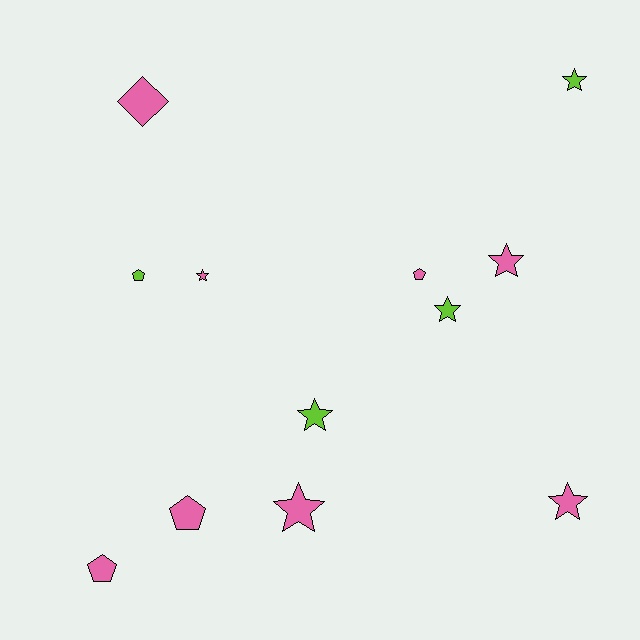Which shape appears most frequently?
Star, with 7 objects.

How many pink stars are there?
There are 4 pink stars.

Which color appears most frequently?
Pink, with 8 objects.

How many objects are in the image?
There are 12 objects.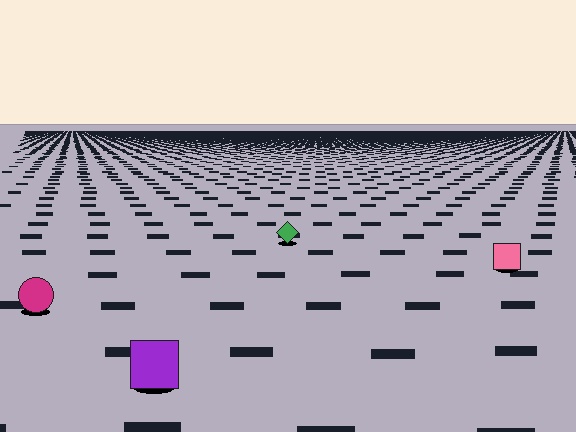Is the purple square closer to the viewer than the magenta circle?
Yes. The purple square is closer — you can tell from the texture gradient: the ground texture is coarser near it.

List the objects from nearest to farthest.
From nearest to farthest: the purple square, the magenta circle, the pink square, the green diamond.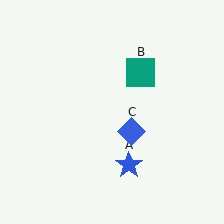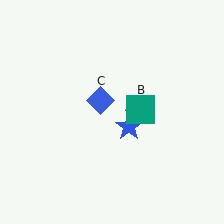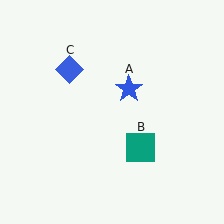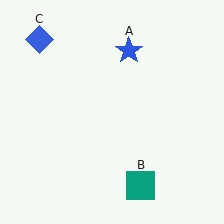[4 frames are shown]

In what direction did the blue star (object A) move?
The blue star (object A) moved up.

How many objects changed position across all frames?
3 objects changed position: blue star (object A), teal square (object B), blue diamond (object C).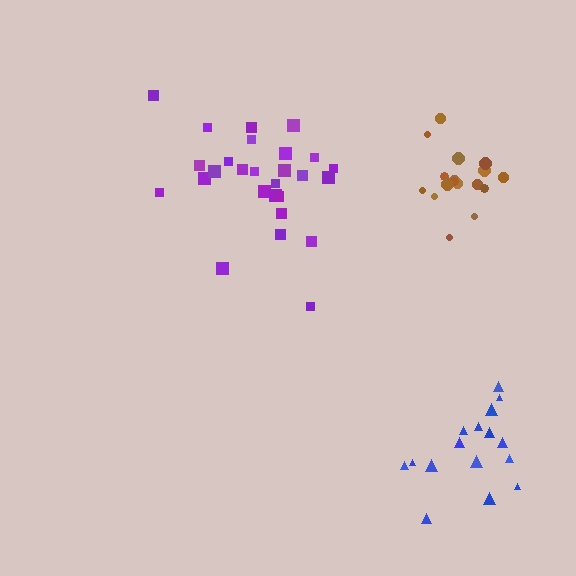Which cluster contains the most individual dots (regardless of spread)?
Purple (27).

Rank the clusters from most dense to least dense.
brown, blue, purple.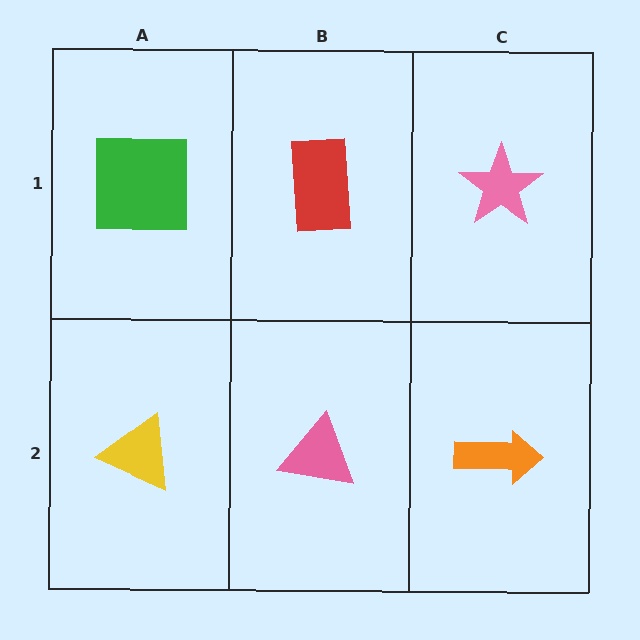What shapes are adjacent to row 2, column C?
A pink star (row 1, column C), a pink triangle (row 2, column B).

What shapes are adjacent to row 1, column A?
A yellow triangle (row 2, column A), a red rectangle (row 1, column B).